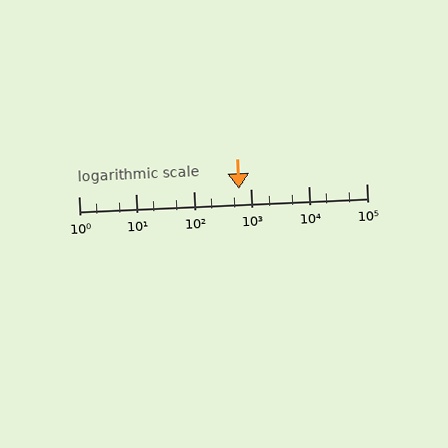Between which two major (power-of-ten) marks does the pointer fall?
The pointer is between 100 and 1000.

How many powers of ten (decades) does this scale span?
The scale spans 5 decades, from 1 to 100000.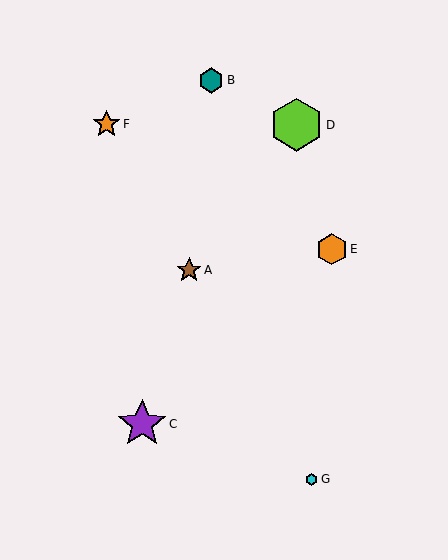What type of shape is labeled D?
Shape D is a lime hexagon.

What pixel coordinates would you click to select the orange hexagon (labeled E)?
Click at (332, 249) to select the orange hexagon E.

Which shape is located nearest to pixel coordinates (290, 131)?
The lime hexagon (labeled D) at (297, 125) is nearest to that location.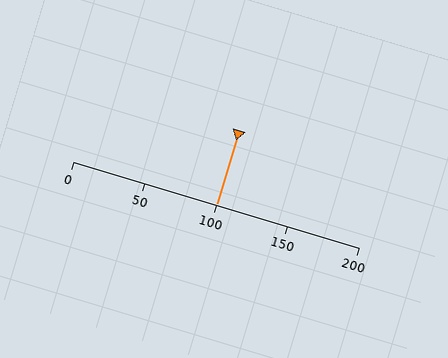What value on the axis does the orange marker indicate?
The marker indicates approximately 100.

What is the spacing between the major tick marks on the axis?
The major ticks are spaced 50 apart.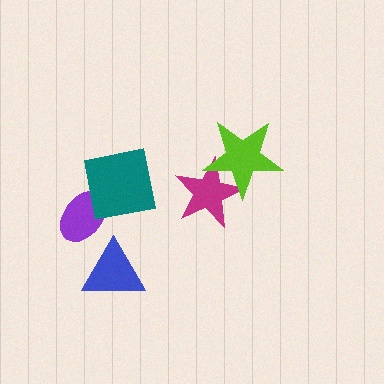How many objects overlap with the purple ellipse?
1 object overlaps with the purple ellipse.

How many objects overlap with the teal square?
1 object overlaps with the teal square.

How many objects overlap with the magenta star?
1 object overlaps with the magenta star.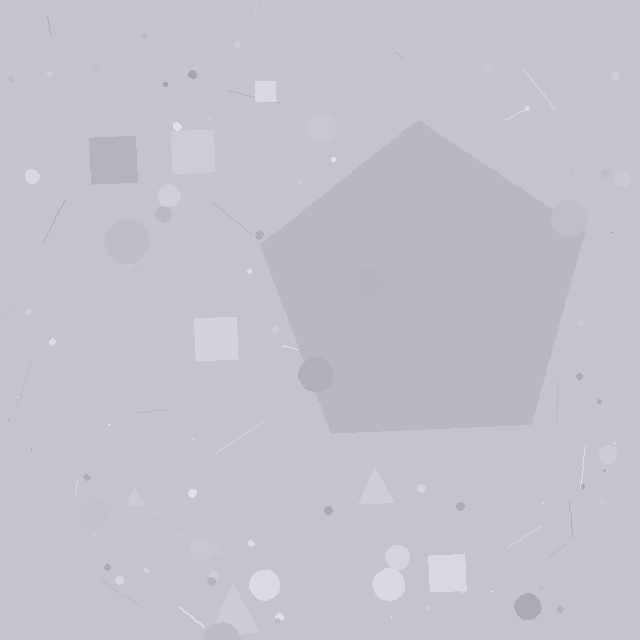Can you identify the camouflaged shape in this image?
The camouflaged shape is a pentagon.